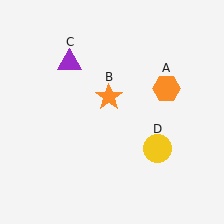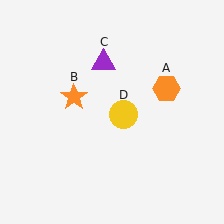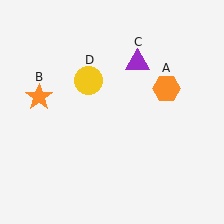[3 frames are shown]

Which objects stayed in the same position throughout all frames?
Orange hexagon (object A) remained stationary.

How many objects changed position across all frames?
3 objects changed position: orange star (object B), purple triangle (object C), yellow circle (object D).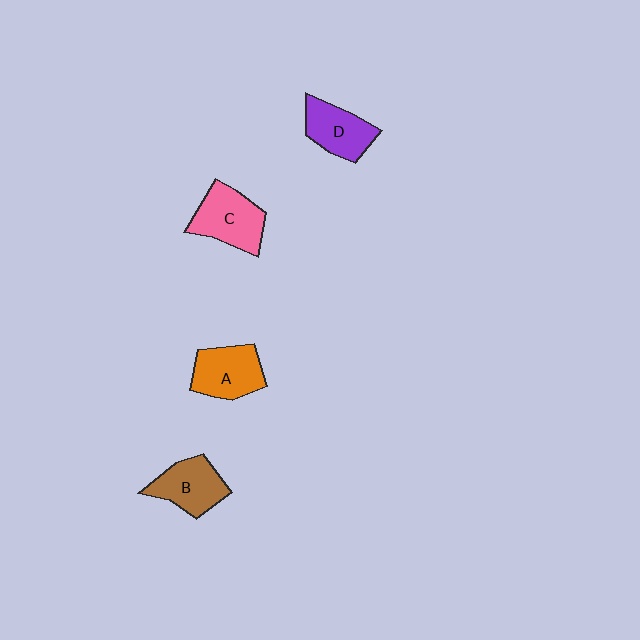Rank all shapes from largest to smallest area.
From largest to smallest: C (pink), A (orange), B (brown), D (purple).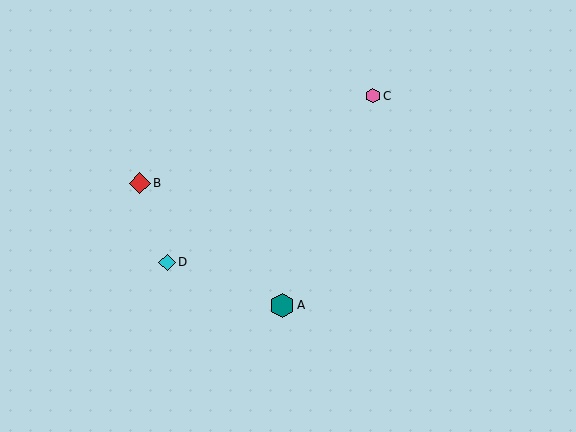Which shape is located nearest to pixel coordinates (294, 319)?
The teal hexagon (labeled A) at (282, 305) is nearest to that location.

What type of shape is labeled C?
Shape C is a pink hexagon.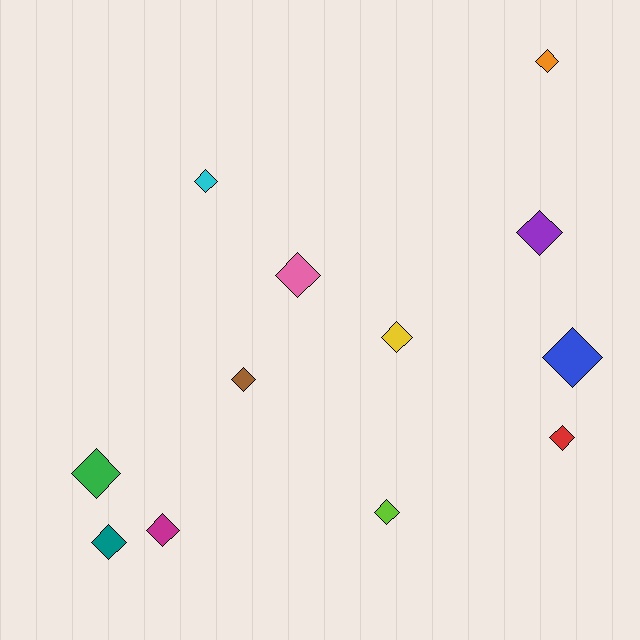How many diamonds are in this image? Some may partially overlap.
There are 12 diamonds.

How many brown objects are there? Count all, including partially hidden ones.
There is 1 brown object.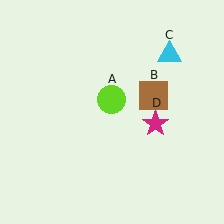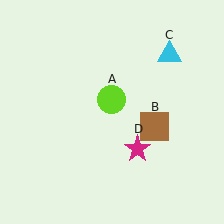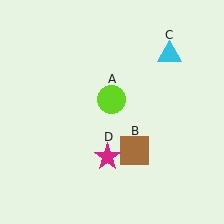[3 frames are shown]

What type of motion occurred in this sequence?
The brown square (object B), magenta star (object D) rotated clockwise around the center of the scene.